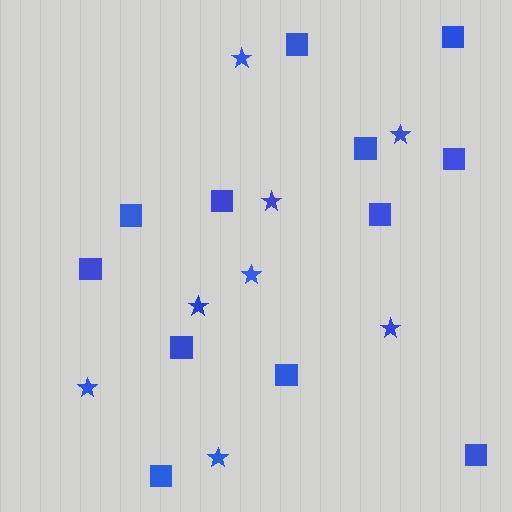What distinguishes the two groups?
There are 2 groups: one group of squares (12) and one group of stars (8).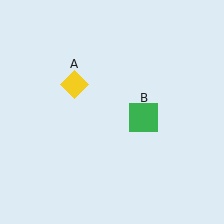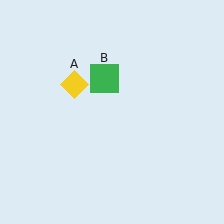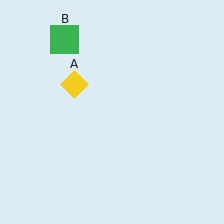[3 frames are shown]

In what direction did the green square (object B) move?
The green square (object B) moved up and to the left.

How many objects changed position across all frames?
1 object changed position: green square (object B).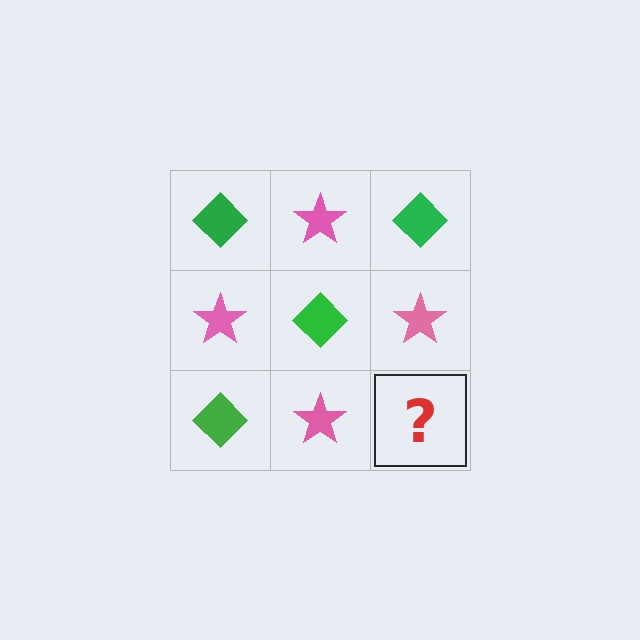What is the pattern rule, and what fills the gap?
The rule is that it alternates green diamond and pink star in a checkerboard pattern. The gap should be filled with a green diamond.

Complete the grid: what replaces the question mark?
The question mark should be replaced with a green diamond.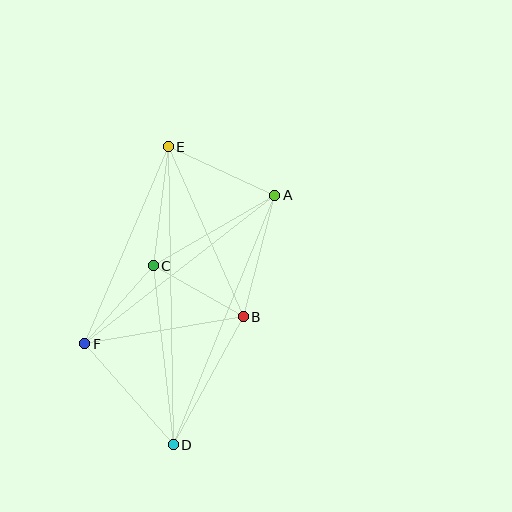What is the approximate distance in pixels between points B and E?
The distance between B and E is approximately 185 pixels.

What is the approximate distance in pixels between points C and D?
The distance between C and D is approximately 180 pixels.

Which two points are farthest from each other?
Points D and E are farthest from each other.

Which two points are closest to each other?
Points B and C are closest to each other.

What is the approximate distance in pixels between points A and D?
The distance between A and D is approximately 269 pixels.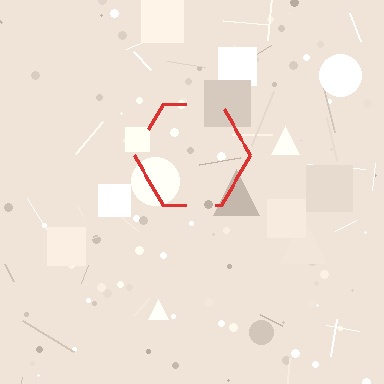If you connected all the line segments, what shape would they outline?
They would outline a hexagon.